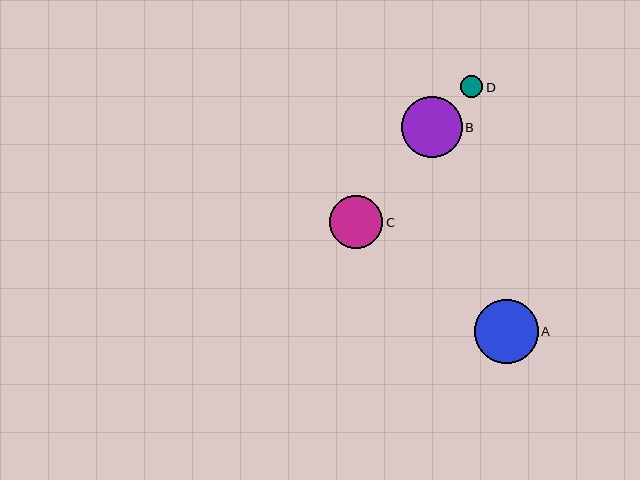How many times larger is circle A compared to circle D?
Circle A is approximately 2.9 times the size of circle D.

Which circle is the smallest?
Circle D is the smallest with a size of approximately 22 pixels.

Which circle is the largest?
Circle A is the largest with a size of approximately 64 pixels.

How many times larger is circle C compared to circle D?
Circle C is approximately 2.4 times the size of circle D.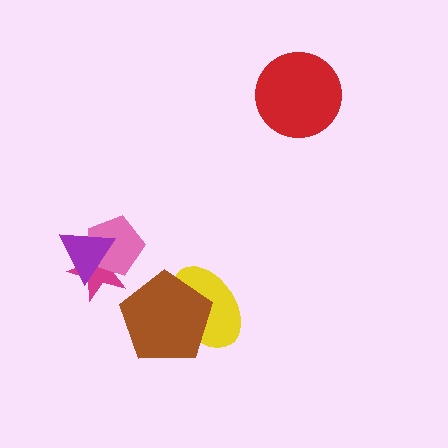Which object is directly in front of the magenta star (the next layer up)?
The pink pentagon is directly in front of the magenta star.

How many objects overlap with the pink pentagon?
2 objects overlap with the pink pentagon.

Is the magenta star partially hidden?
Yes, it is partially covered by another shape.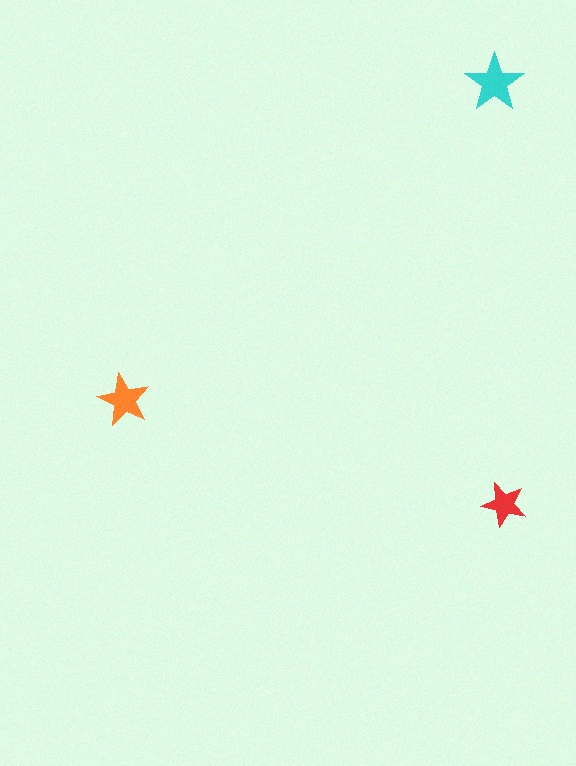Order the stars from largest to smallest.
the cyan one, the orange one, the red one.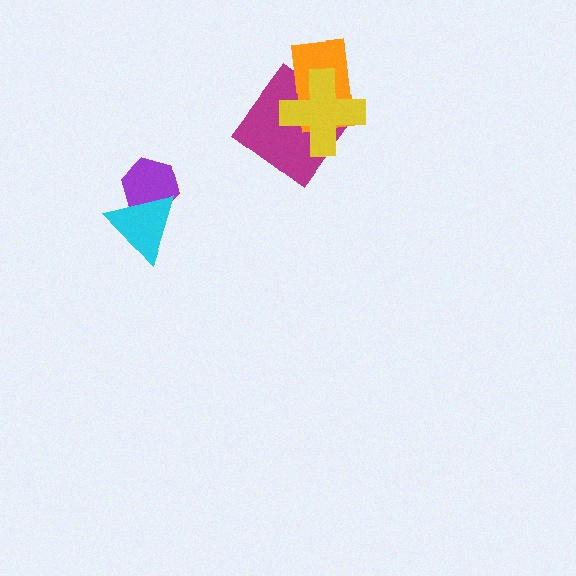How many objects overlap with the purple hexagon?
1 object overlaps with the purple hexagon.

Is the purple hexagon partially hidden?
Yes, it is partially covered by another shape.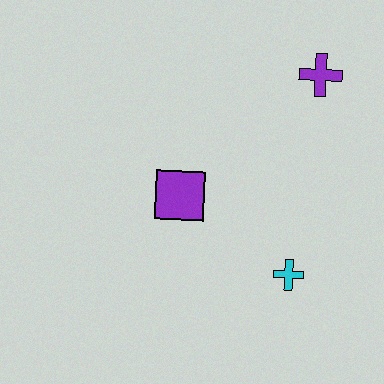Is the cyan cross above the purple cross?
No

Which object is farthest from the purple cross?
The cyan cross is farthest from the purple cross.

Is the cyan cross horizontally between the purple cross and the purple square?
Yes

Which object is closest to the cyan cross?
The purple square is closest to the cyan cross.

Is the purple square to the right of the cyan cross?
No